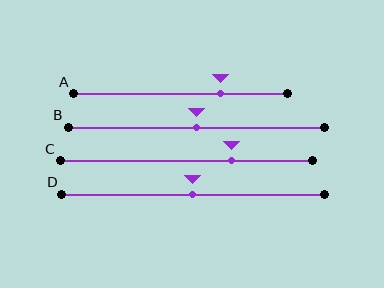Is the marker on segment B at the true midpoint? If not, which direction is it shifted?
Yes, the marker on segment B is at the true midpoint.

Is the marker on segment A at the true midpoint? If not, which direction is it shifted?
No, the marker on segment A is shifted to the right by about 18% of the segment length.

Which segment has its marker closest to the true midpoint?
Segment B has its marker closest to the true midpoint.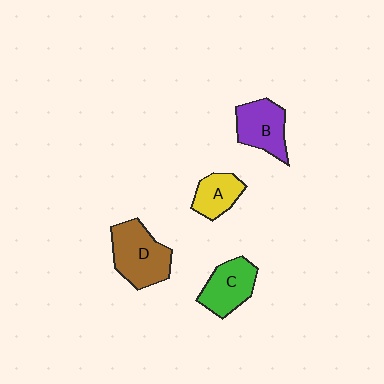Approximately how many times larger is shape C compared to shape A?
Approximately 1.3 times.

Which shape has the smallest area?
Shape A (yellow).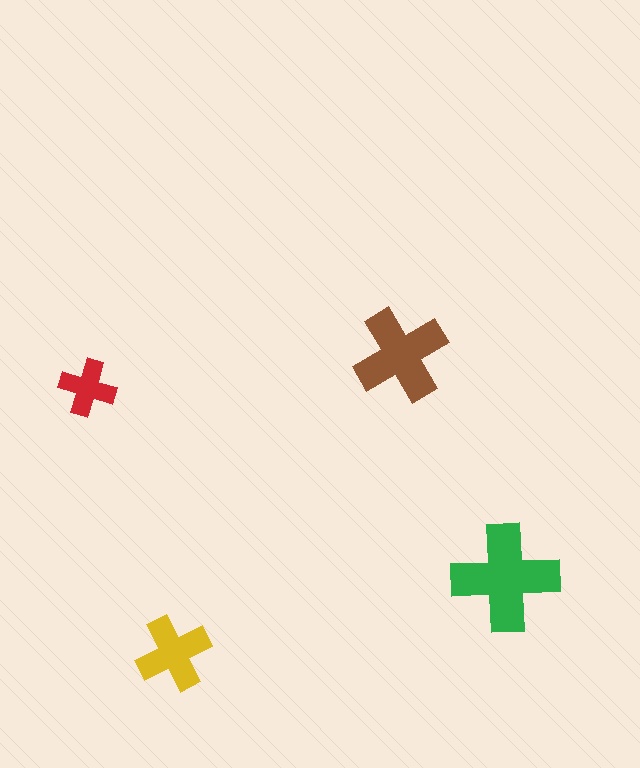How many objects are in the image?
There are 4 objects in the image.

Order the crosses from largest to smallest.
the green one, the brown one, the yellow one, the red one.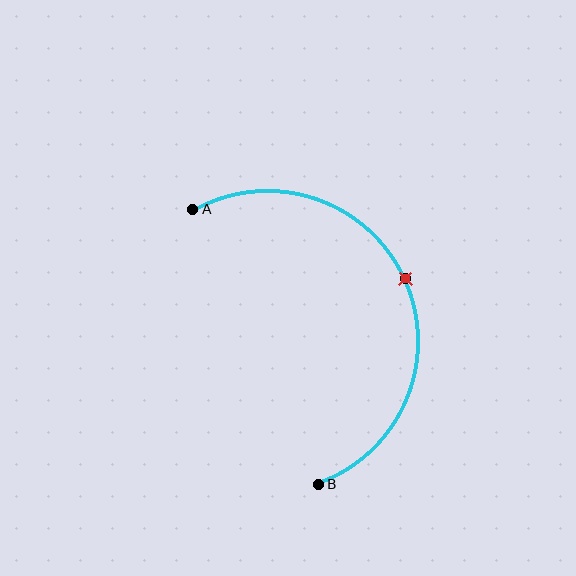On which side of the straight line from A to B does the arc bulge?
The arc bulges to the right of the straight line connecting A and B.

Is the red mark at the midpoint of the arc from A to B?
Yes. The red mark lies on the arc at equal arc-length from both A and B — it is the arc midpoint.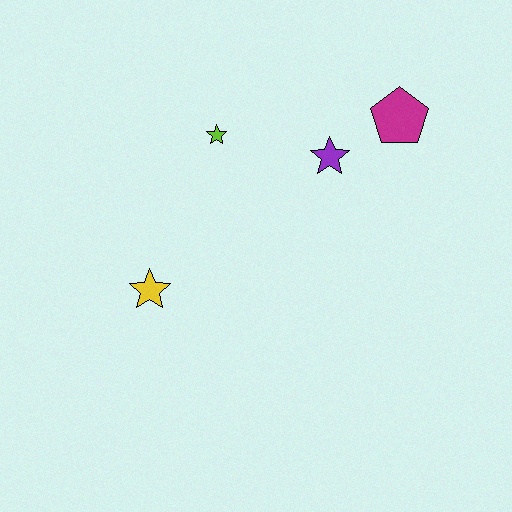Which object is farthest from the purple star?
The yellow star is farthest from the purple star.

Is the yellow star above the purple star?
No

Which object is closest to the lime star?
The purple star is closest to the lime star.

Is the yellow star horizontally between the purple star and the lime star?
No